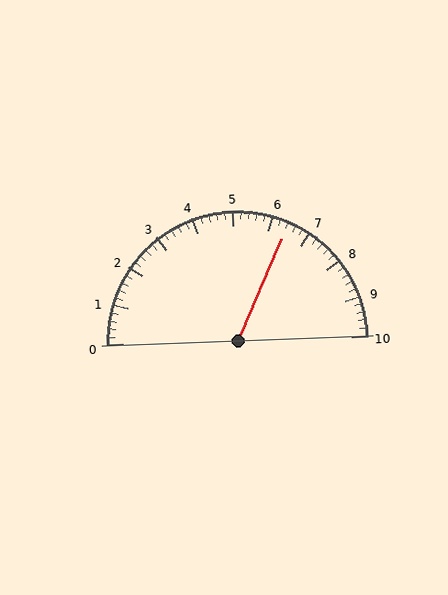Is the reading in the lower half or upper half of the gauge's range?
The reading is in the upper half of the range (0 to 10).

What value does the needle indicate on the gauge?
The needle indicates approximately 6.4.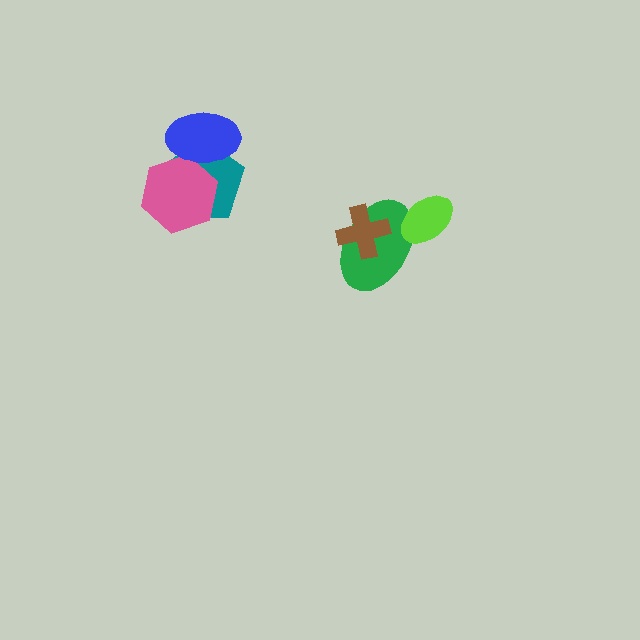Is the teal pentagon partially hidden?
Yes, it is partially covered by another shape.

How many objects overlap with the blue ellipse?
2 objects overlap with the blue ellipse.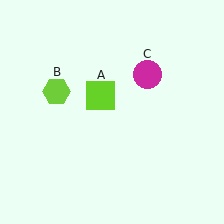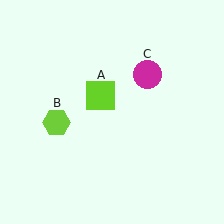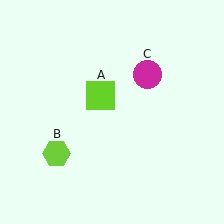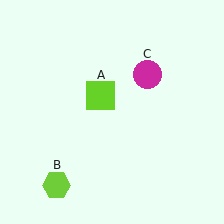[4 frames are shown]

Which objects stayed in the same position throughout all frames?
Lime square (object A) and magenta circle (object C) remained stationary.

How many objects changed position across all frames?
1 object changed position: lime hexagon (object B).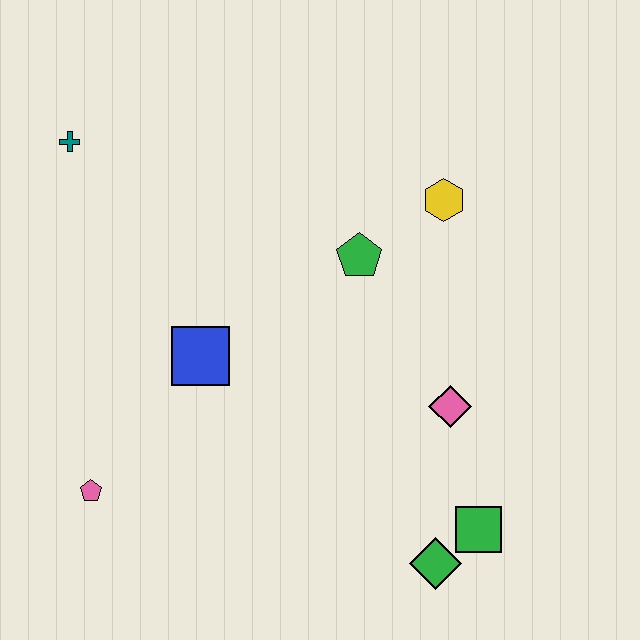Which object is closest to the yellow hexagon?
The green pentagon is closest to the yellow hexagon.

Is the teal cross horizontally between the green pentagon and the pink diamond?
No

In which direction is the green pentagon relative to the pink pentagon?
The green pentagon is to the right of the pink pentagon.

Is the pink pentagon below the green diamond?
No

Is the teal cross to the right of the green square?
No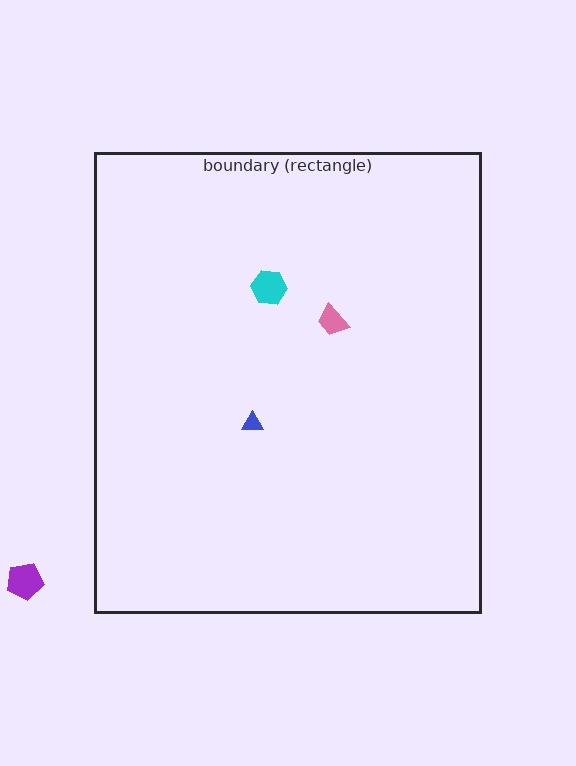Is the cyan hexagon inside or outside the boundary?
Inside.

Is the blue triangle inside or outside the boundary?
Inside.